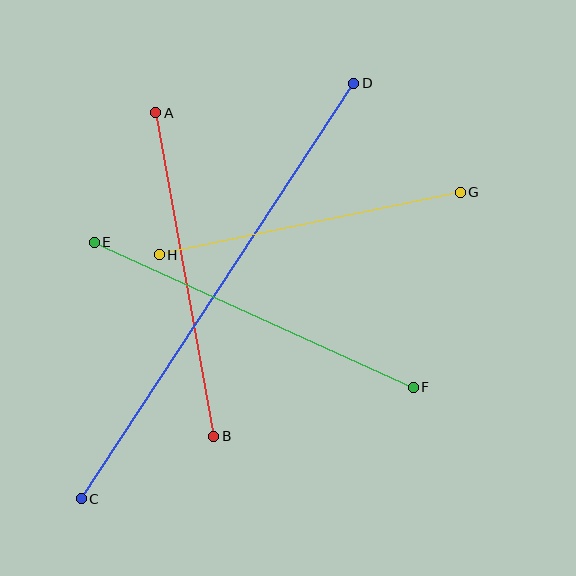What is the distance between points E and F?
The distance is approximately 350 pixels.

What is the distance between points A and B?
The distance is approximately 329 pixels.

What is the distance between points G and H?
The distance is approximately 308 pixels.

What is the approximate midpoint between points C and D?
The midpoint is at approximately (217, 291) pixels.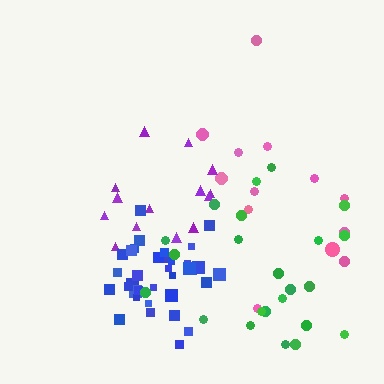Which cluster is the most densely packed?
Blue.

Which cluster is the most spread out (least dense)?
Pink.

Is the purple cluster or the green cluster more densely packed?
Green.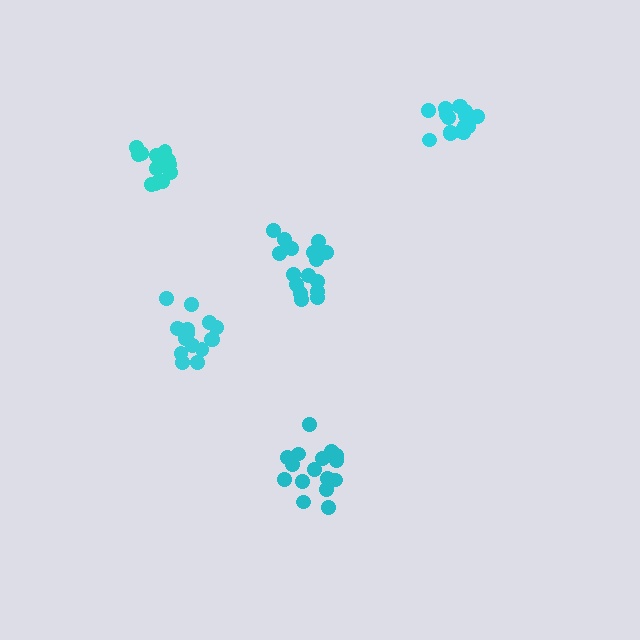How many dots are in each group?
Group 1: 17 dots, Group 2: 17 dots, Group 3: 12 dots, Group 4: 16 dots, Group 5: 16 dots (78 total).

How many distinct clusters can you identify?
There are 5 distinct clusters.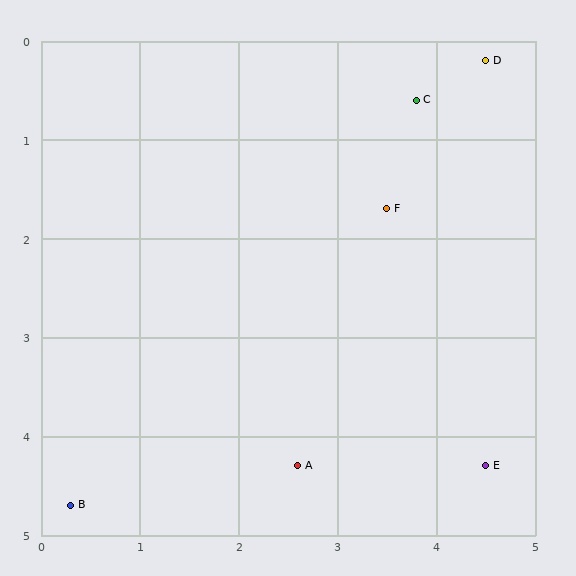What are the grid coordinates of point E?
Point E is at approximately (4.5, 4.3).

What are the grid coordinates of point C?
Point C is at approximately (3.8, 0.6).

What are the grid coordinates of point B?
Point B is at approximately (0.3, 4.7).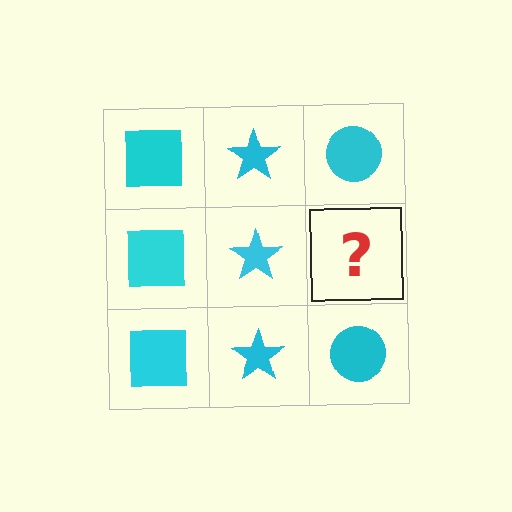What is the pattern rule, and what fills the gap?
The rule is that each column has a consistent shape. The gap should be filled with a cyan circle.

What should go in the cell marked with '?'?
The missing cell should contain a cyan circle.